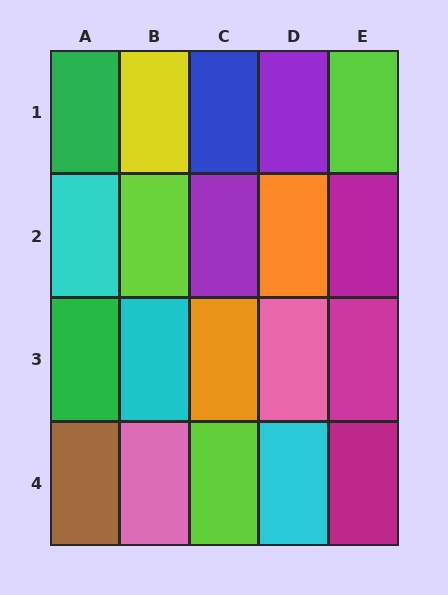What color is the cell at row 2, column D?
Orange.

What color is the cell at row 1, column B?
Yellow.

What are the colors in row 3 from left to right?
Green, cyan, orange, pink, magenta.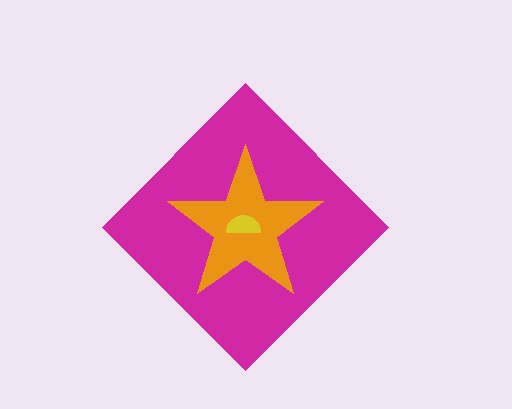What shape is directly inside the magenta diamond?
The orange star.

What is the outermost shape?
The magenta diamond.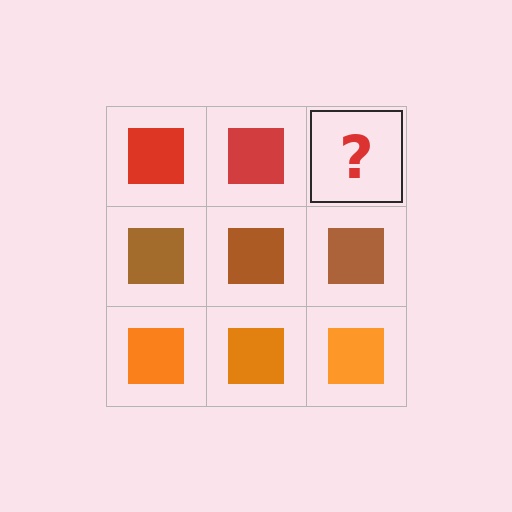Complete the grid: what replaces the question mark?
The question mark should be replaced with a red square.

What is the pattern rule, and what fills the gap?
The rule is that each row has a consistent color. The gap should be filled with a red square.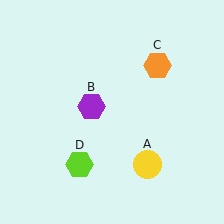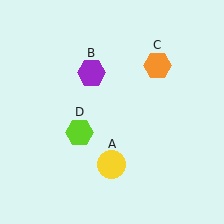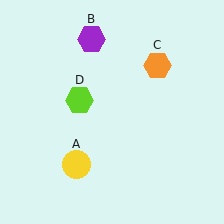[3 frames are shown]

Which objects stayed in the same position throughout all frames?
Orange hexagon (object C) remained stationary.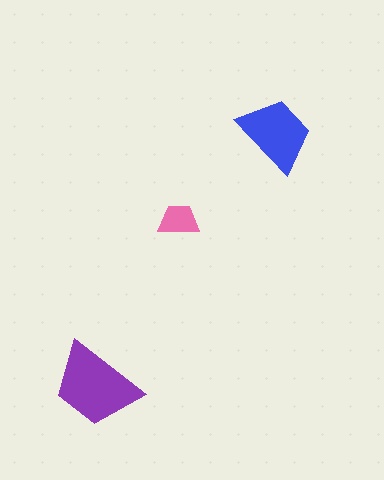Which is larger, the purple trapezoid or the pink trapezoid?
The purple one.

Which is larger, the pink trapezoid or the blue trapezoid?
The blue one.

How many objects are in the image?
There are 3 objects in the image.